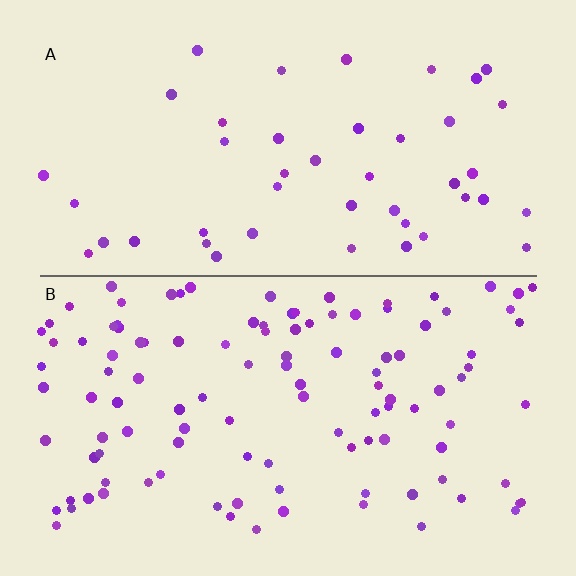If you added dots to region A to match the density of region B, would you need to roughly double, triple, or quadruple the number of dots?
Approximately double.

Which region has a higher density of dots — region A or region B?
B (the bottom).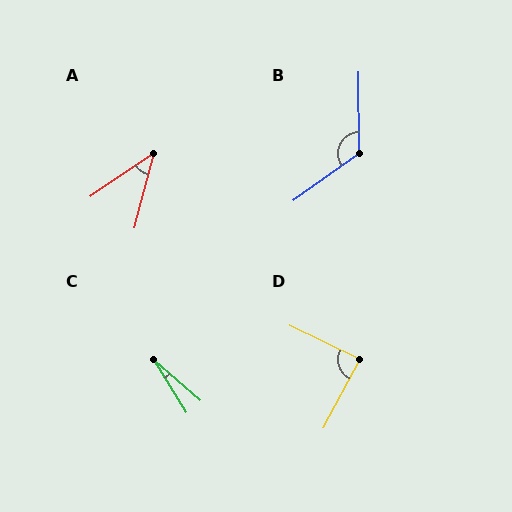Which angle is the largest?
B, at approximately 125 degrees.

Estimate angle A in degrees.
Approximately 40 degrees.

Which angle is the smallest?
C, at approximately 17 degrees.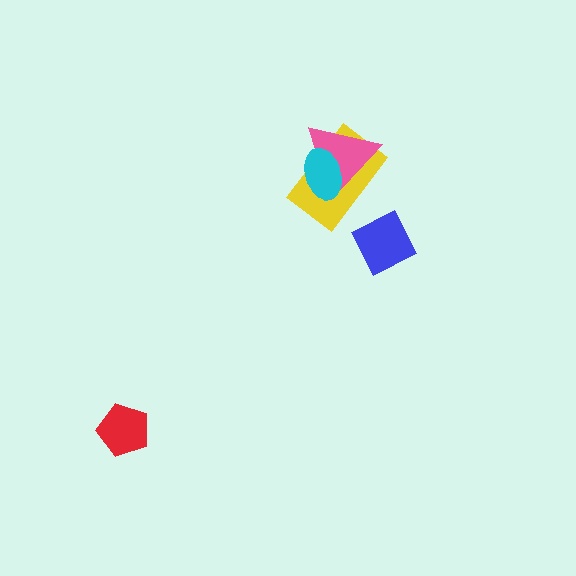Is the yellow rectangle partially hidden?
Yes, it is partially covered by another shape.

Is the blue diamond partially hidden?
No, no other shape covers it.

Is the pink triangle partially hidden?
Yes, it is partially covered by another shape.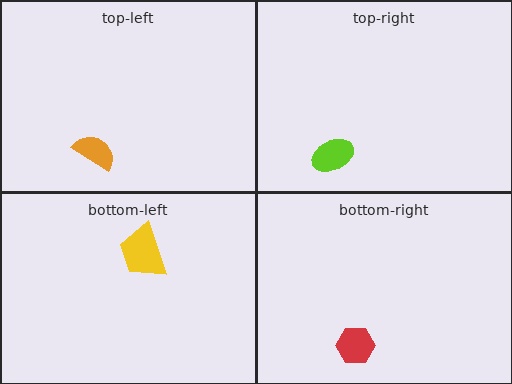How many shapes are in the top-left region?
1.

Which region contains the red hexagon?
The bottom-right region.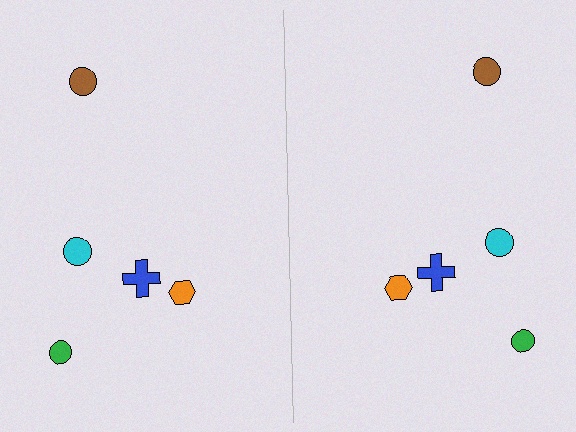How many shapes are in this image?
There are 10 shapes in this image.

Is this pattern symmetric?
Yes, this pattern has bilateral (reflection) symmetry.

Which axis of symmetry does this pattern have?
The pattern has a vertical axis of symmetry running through the center of the image.